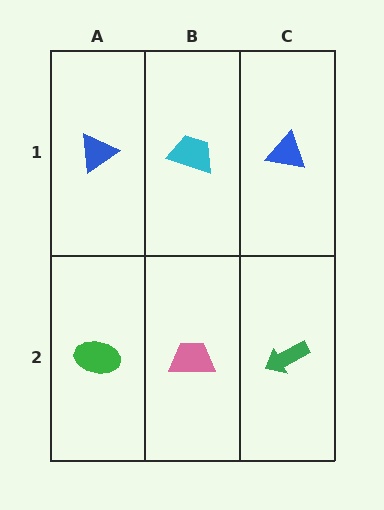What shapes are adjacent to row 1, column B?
A pink trapezoid (row 2, column B), a blue triangle (row 1, column A), a blue triangle (row 1, column C).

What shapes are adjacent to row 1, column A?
A green ellipse (row 2, column A), a cyan trapezoid (row 1, column B).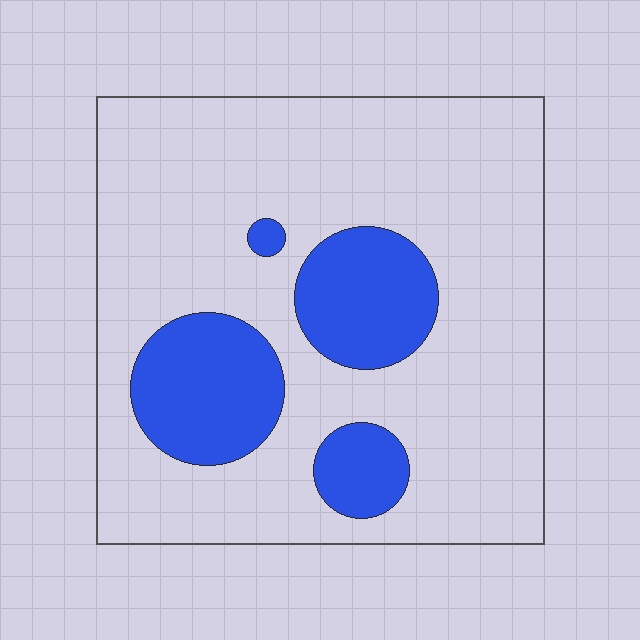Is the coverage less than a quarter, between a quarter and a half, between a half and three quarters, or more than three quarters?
Less than a quarter.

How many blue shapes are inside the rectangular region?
4.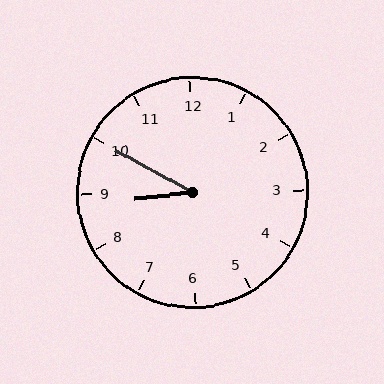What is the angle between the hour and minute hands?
Approximately 35 degrees.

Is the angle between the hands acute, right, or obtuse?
It is acute.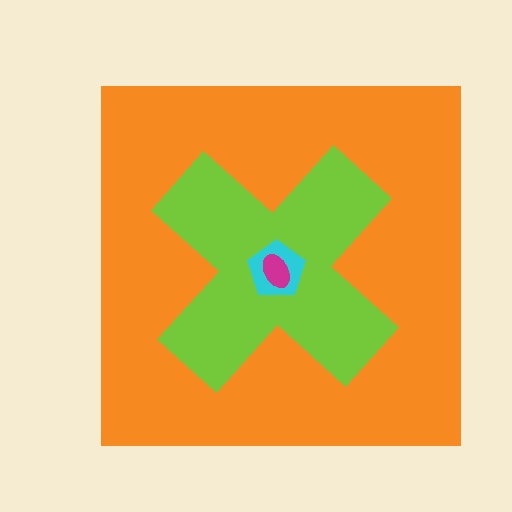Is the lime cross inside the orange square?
Yes.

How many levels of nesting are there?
4.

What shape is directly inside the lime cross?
The cyan pentagon.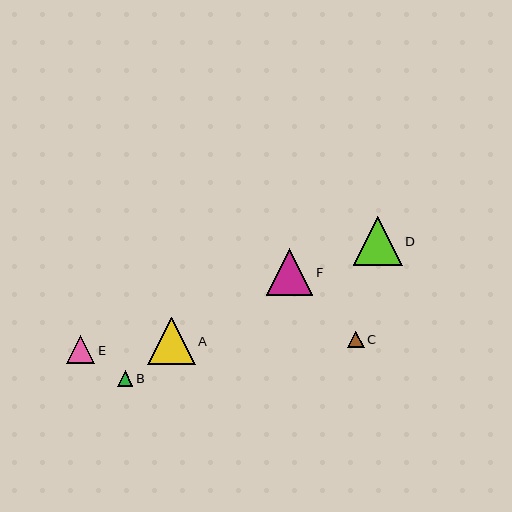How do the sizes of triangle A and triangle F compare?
Triangle A and triangle F are approximately the same size.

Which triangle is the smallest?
Triangle B is the smallest with a size of approximately 16 pixels.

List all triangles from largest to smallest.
From largest to smallest: D, A, F, E, C, B.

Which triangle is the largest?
Triangle D is the largest with a size of approximately 49 pixels.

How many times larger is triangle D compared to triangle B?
Triangle D is approximately 3.1 times the size of triangle B.